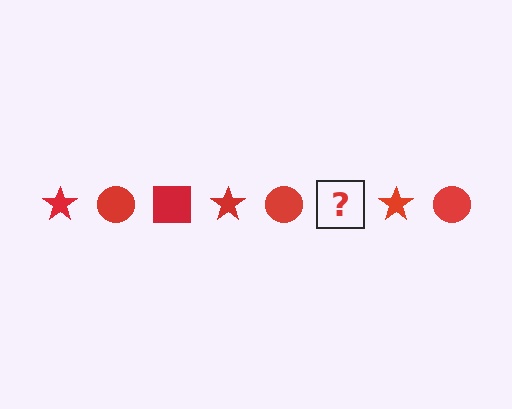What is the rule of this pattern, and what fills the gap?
The rule is that the pattern cycles through star, circle, square shapes in red. The gap should be filled with a red square.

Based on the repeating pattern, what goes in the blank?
The blank should be a red square.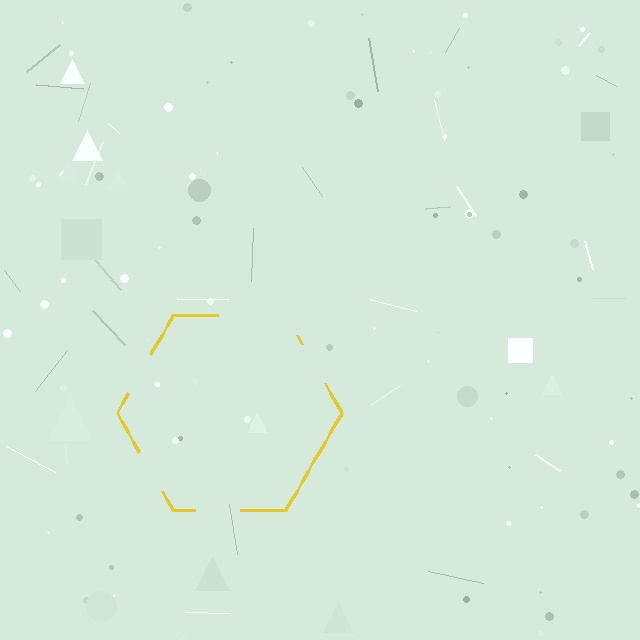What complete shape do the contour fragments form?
The contour fragments form a hexagon.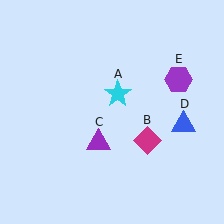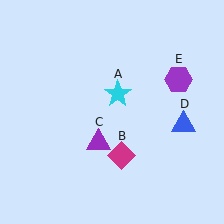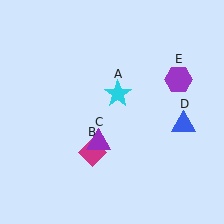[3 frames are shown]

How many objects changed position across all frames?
1 object changed position: magenta diamond (object B).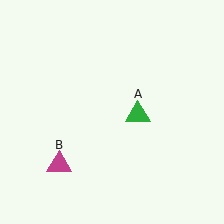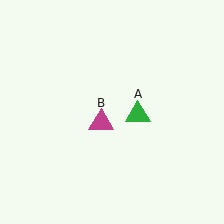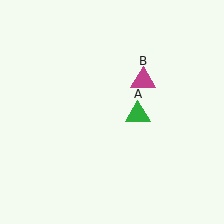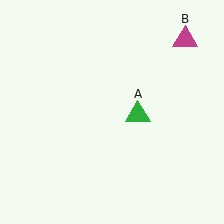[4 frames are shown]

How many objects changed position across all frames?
1 object changed position: magenta triangle (object B).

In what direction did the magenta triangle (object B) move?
The magenta triangle (object B) moved up and to the right.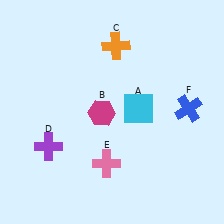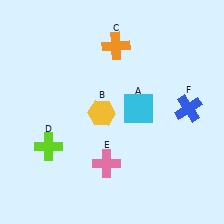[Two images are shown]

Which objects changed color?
B changed from magenta to yellow. D changed from purple to lime.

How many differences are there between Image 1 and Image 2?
There are 2 differences between the two images.